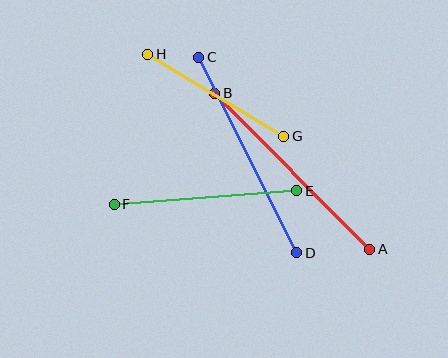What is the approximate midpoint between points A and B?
The midpoint is at approximately (292, 171) pixels.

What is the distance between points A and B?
The distance is approximately 220 pixels.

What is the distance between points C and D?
The distance is approximately 219 pixels.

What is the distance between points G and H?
The distance is approximately 159 pixels.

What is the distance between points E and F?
The distance is approximately 183 pixels.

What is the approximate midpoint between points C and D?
The midpoint is at approximately (248, 155) pixels.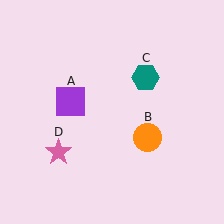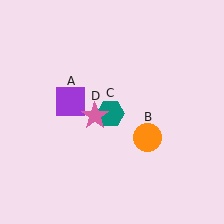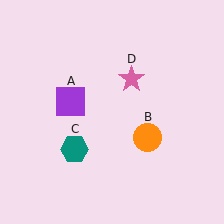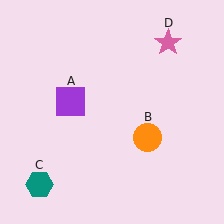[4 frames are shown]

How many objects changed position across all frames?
2 objects changed position: teal hexagon (object C), pink star (object D).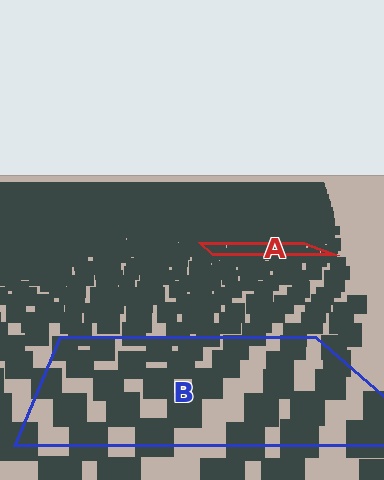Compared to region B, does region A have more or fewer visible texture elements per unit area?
Region A has more texture elements per unit area — they are packed more densely because it is farther away.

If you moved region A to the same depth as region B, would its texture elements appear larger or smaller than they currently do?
They would appear larger. At a closer depth, the same texture elements are projected at a bigger on-screen size.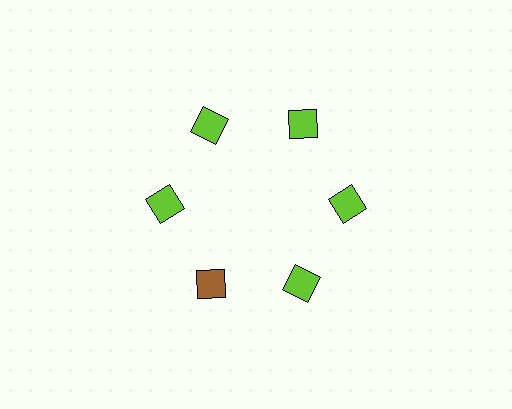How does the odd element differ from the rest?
It has a different color: brown instead of lime.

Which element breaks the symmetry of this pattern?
The brown diamond at roughly the 7 o'clock position breaks the symmetry. All other shapes are lime diamonds.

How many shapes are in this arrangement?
There are 6 shapes arranged in a ring pattern.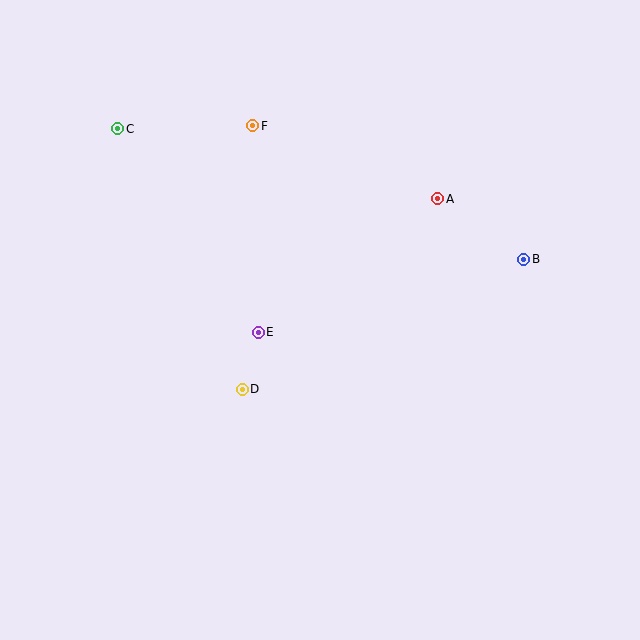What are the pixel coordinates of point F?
Point F is at (253, 126).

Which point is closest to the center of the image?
Point E at (258, 332) is closest to the center.